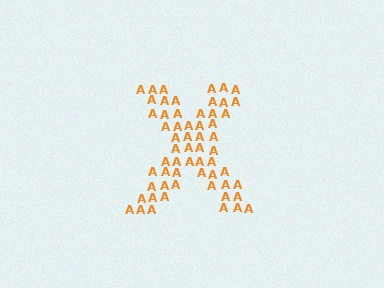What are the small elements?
The small elements are letter A's.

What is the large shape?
The large shape is the letter X.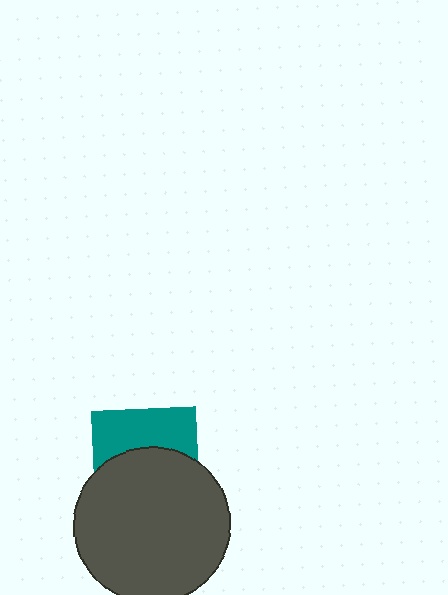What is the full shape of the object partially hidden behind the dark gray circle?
The partially hidden object is a teal square.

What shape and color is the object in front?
The object in front is a dark gray circle.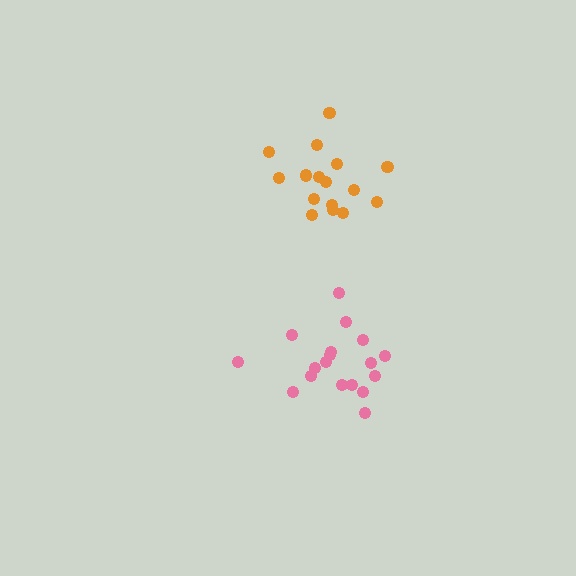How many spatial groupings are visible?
There are 2 spatial groupings.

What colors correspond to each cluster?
The clusters are colored: pink, orange.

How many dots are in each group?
Group 1: 18 dots, Group 2: 16 dots (34 total).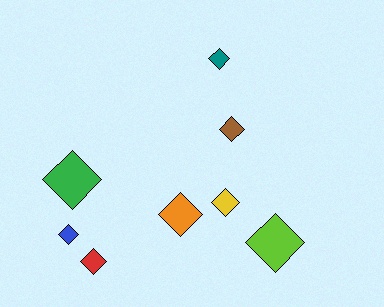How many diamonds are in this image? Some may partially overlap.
There are 8 diamonds.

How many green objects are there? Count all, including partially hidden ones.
There is 1 green object.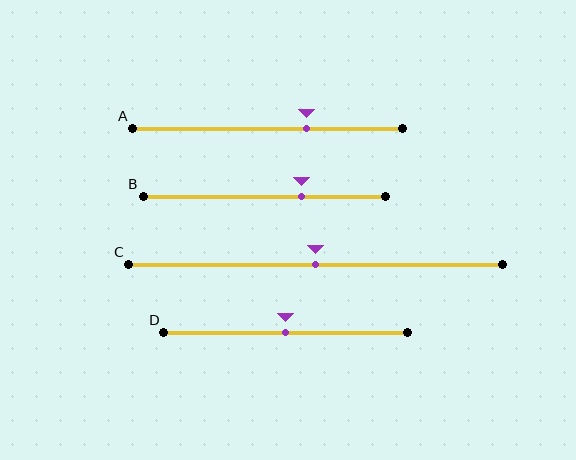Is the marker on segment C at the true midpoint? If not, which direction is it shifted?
Yes, the marker on segment C is at the true midpoint.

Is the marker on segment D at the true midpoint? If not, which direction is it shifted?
Yes, the marker on segment D is at the true midpoint.